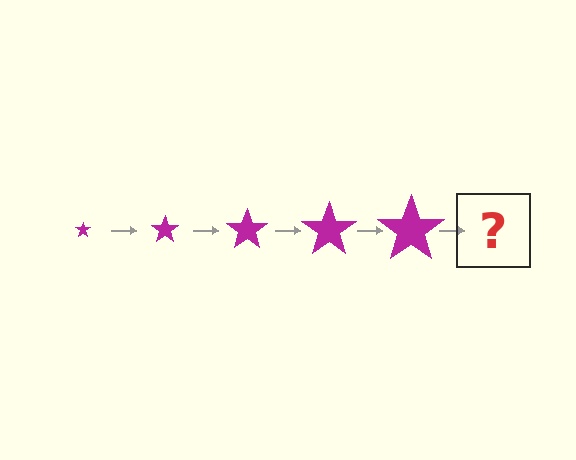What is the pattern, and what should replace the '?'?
The pattern is that the star gets progressively larger each step. The '?' should be a magenta star, larger than the previous one.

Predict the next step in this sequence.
The next step is a magenta star, larger than the previous one.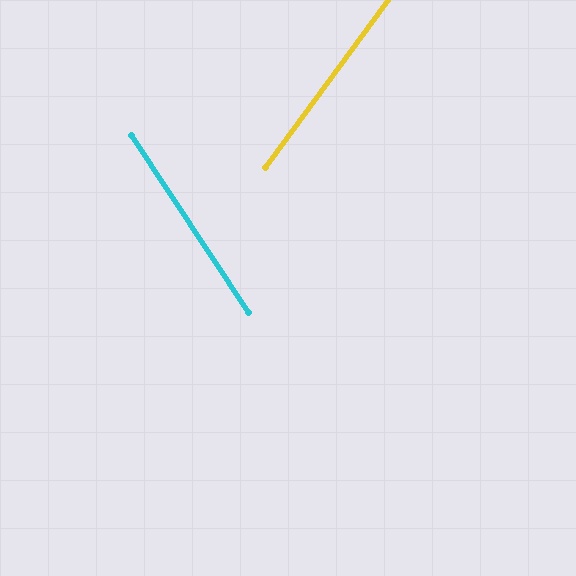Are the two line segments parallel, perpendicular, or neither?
Neither parallel nor perpendicular — they differ by about 70°.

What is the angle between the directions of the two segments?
Approximately 70 degrees.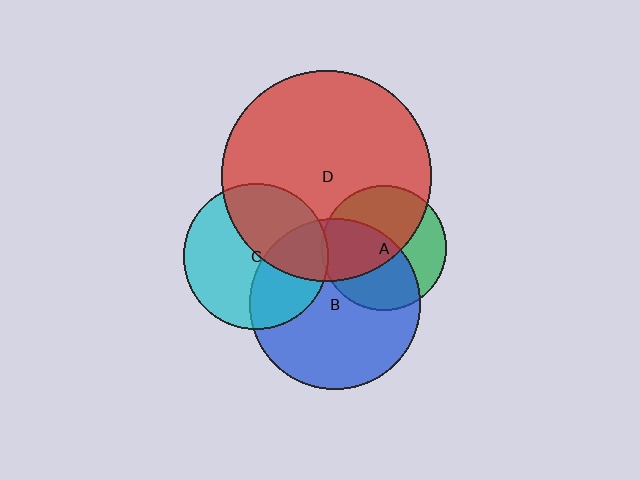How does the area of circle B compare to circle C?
Approximately 1.4 times.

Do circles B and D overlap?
Yes.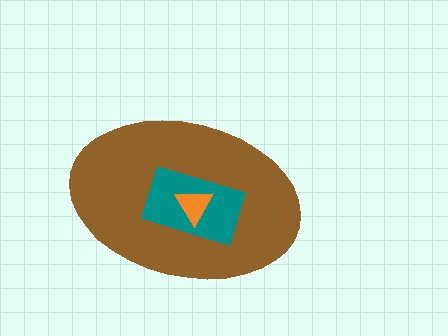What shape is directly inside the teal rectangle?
The orange triangle.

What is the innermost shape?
The orange triangle.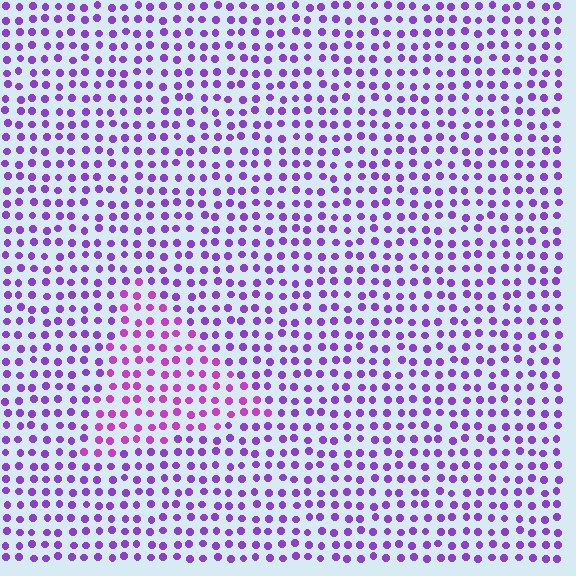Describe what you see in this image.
The image is filled with small purple elements in a uniform arrangement. A triangle-shaped region is visible where the elements are tinted to a slightly different hue, forming a subtle color boundary.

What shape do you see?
I see a triangle.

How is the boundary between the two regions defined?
The boundary is defined purely by a slight shift in hue (about 27 degrees). Spacing, size, and orientation are identical on both sides.